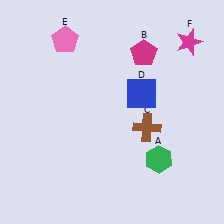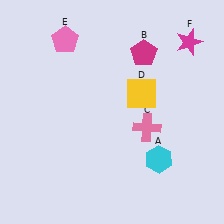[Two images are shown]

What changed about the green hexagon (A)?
In Image 1, A is green. In Image 2, it changed to cyan.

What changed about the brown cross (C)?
In Image 1, C is brown. In Image 2, it changed to pink.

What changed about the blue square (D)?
In Image 1, D is blue. In Image 2, it changed to yellow.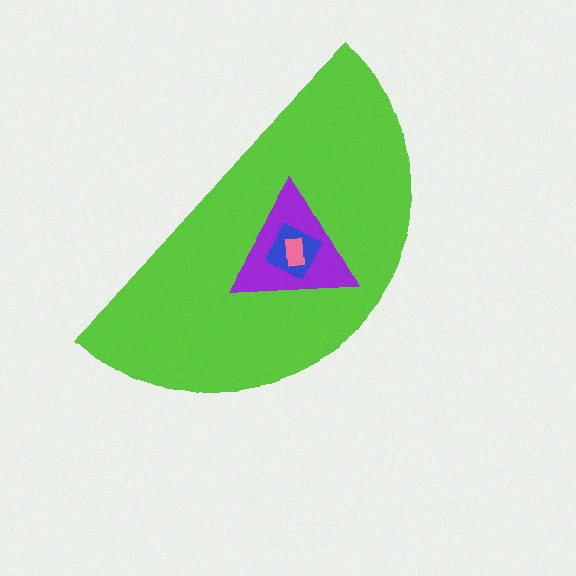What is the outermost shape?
The lime semicircle.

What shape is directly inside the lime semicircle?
The purple triangle.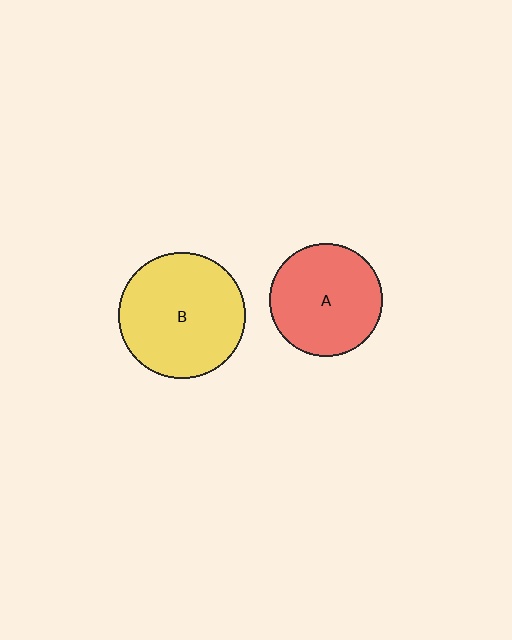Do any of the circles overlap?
No, none of the circles overlap.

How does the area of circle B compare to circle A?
Approximately 1.3 times.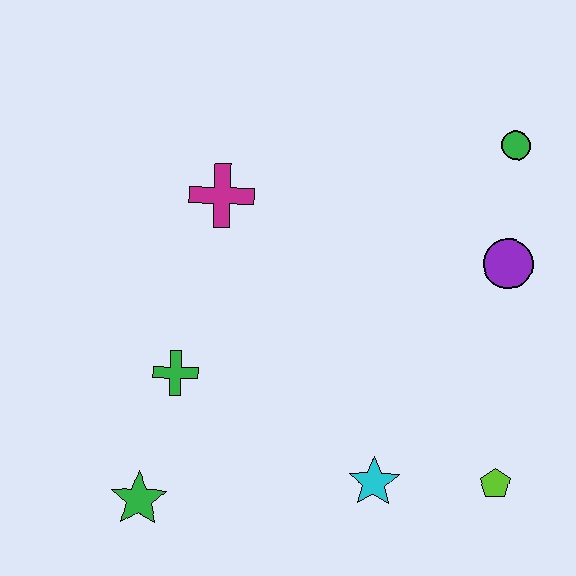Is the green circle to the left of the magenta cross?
No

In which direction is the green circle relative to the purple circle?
The green circle is above the purple circle.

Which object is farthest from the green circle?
The green star is farthest from the green circle.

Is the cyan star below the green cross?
Yes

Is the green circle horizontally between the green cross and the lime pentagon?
No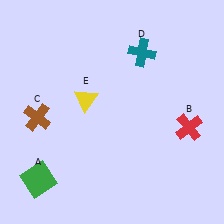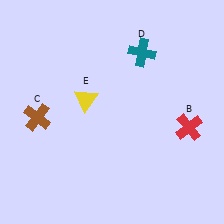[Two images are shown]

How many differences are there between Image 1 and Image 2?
There is 1 difference between the two images.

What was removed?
The green square (A) was removed in Image 2.